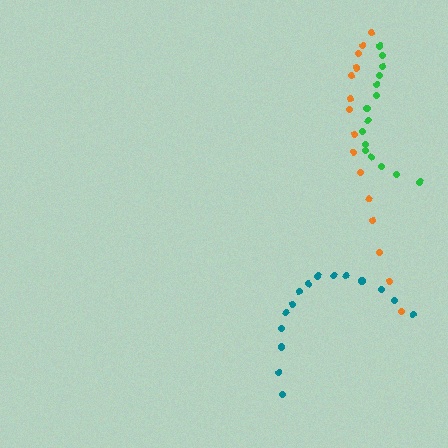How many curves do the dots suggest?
There are 3 distinct paths.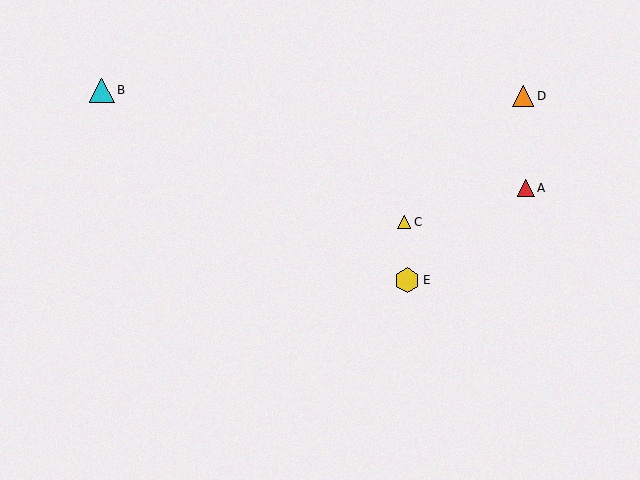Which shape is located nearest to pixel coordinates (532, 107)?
The orange triangle (labeled D) at (523, 96) is nearest to that location.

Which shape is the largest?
The yellow hexagon (labeled E) is the largest.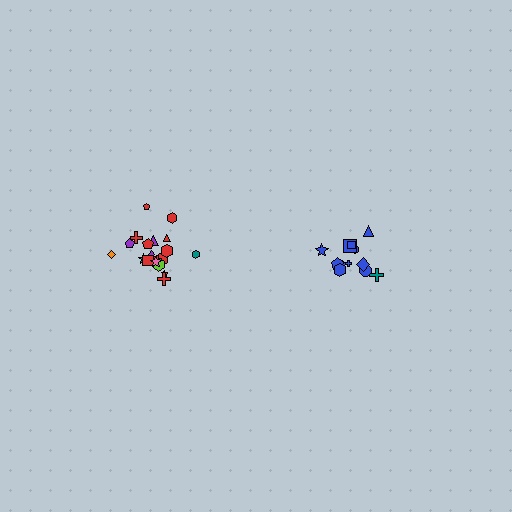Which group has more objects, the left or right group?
The left group.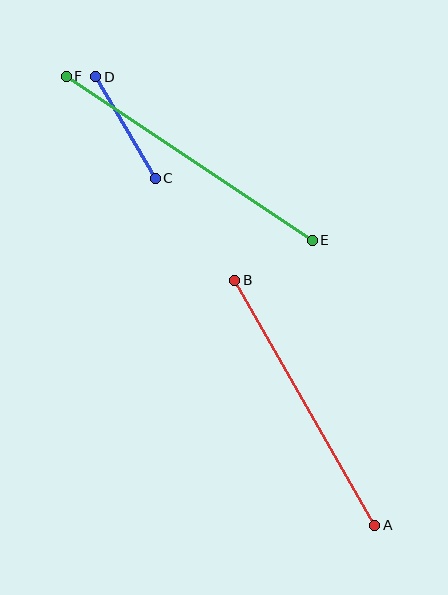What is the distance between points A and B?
The distance is approximately 282 pixels.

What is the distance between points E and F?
The distance is approximately 296 pixels.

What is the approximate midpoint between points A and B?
The midpoint is at approximately (305, 403) pixels.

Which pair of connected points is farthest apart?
Points E and F are farthest apart.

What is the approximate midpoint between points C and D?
The midpoint is at approximately (125, 127) pixels.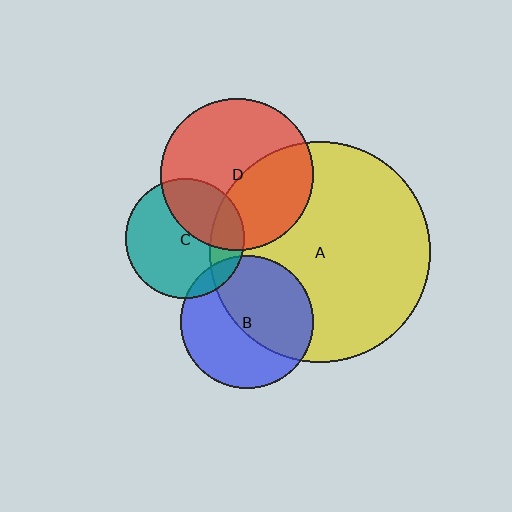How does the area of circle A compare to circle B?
Approximately 2.8 times.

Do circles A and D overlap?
Yes.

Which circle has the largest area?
Circle A (yellow).